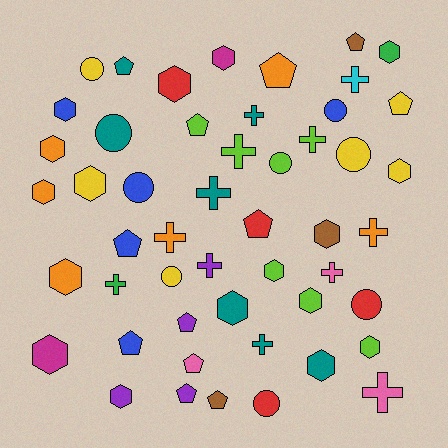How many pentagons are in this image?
There are 12 pentagons.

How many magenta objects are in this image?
There are 2 magenta objects.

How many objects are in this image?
There are 50 objects.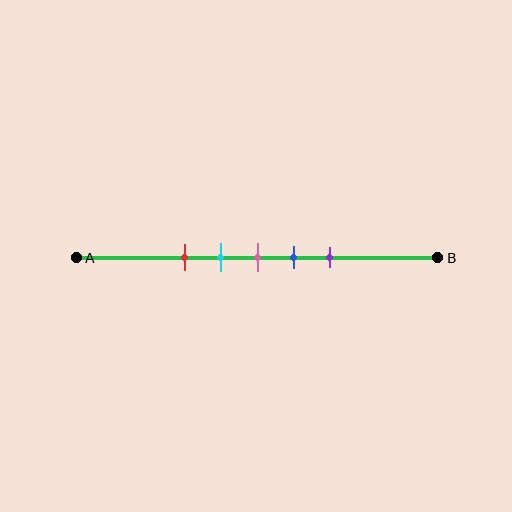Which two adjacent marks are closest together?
The cyan and pink marks are the closest adjacent pair.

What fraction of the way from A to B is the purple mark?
The purple mark is approximately 70% (0.7) of the way from A to B.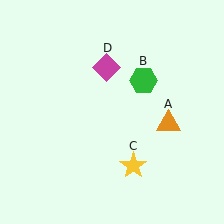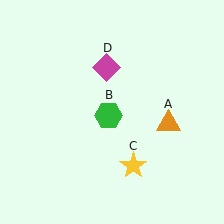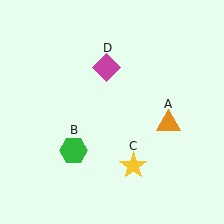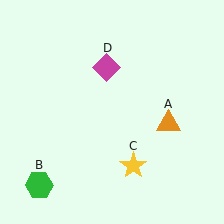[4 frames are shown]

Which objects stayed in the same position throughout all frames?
Orange triangle (object A) and yellow star (object C) and magenta diamond (object D) remained stationary.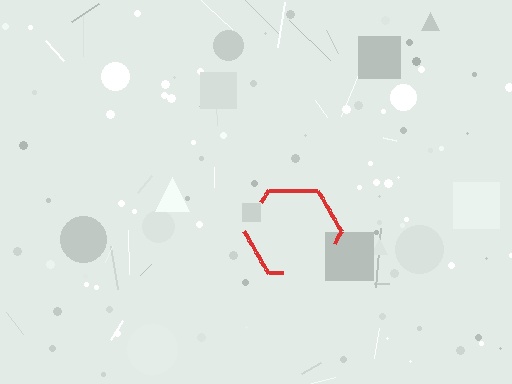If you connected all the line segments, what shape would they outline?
They would outline a hexagon.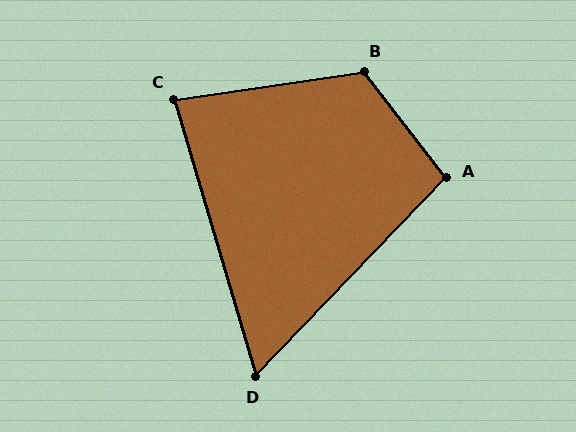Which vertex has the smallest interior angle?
D, at approximately 60 degrees.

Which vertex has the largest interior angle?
B, at approximately 120 degrees.